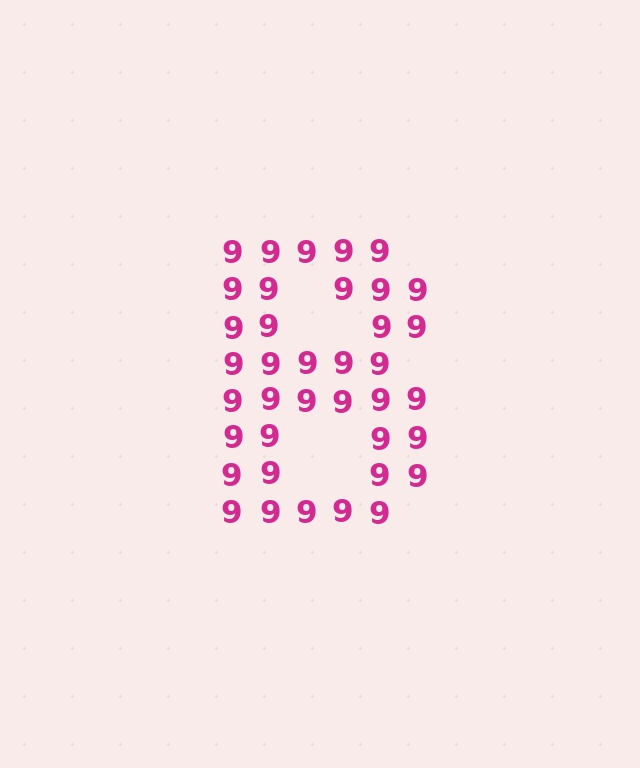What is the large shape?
The large shape is the letter B.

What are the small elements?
The small elements are digit 9's.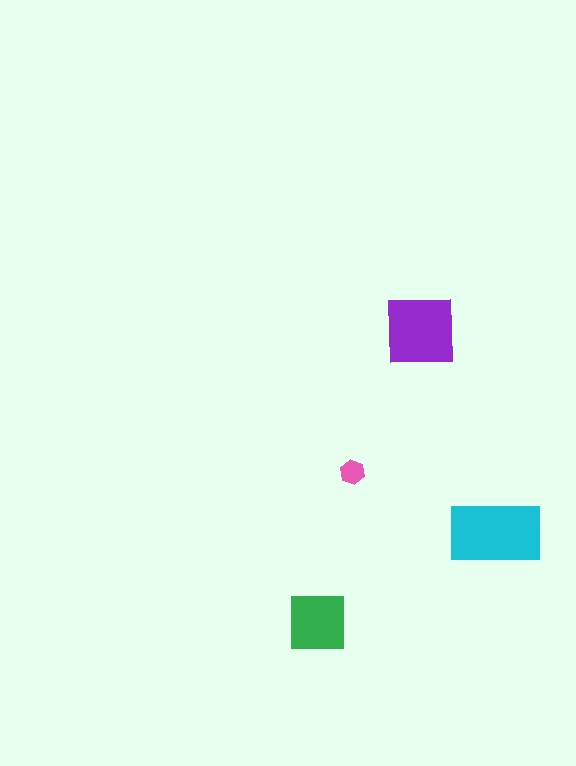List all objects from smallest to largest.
The pink hexagon, the green square, the purple square, the cyan rectangle.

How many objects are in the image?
There are 4 objects in the image.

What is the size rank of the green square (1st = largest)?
3rd.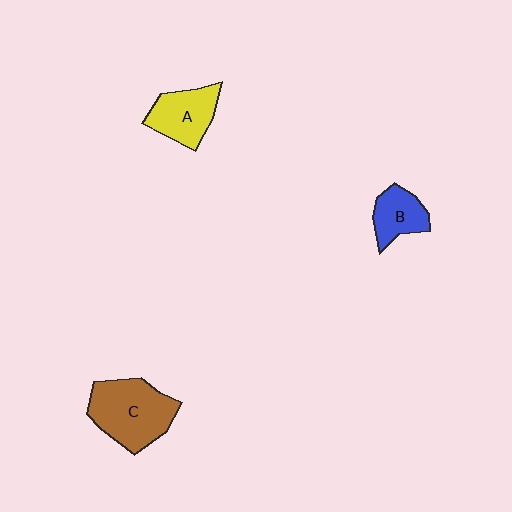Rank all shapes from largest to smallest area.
From largest to smallest: C (brown), A (yellow), B (blue).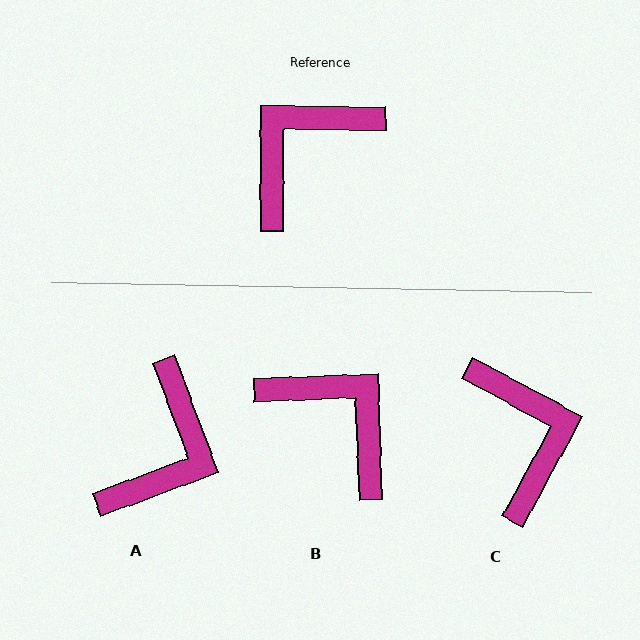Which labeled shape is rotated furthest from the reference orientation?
A, about 159 degrees away.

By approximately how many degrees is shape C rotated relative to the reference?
Approximately 118 degrees clockwise.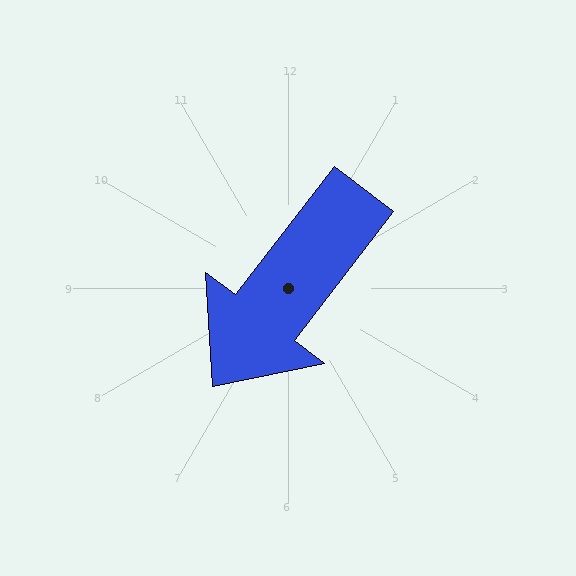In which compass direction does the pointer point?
Southwest.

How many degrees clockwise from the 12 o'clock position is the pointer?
Approximately 217 degrees.